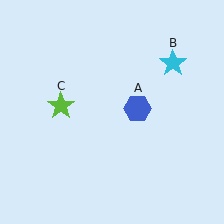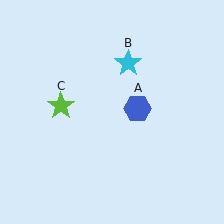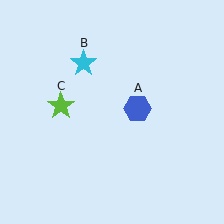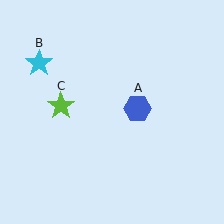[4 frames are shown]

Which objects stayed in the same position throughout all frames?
Blue hexagon (object A) and lime star (object C) remained stationary.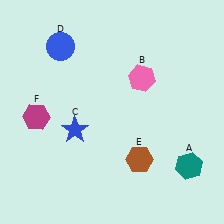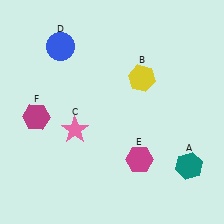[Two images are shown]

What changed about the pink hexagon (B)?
In Image 1, B is pink. In Image 2, it changed to yellow.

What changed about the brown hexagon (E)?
In Image 1, E is brown. In Image 2, it changed to magenta.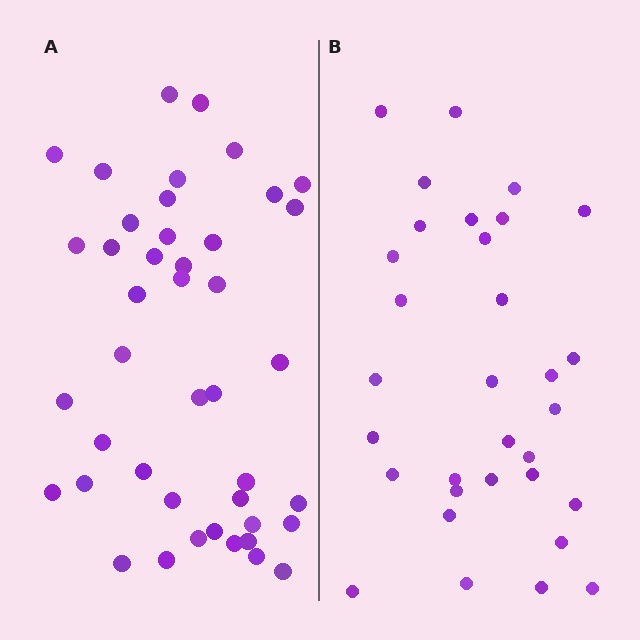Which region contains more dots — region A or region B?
Region A (the left region) has more dots.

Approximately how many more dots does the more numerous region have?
Region A has roughly 12 or so more dots than region B.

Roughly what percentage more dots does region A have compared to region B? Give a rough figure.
About 35% more.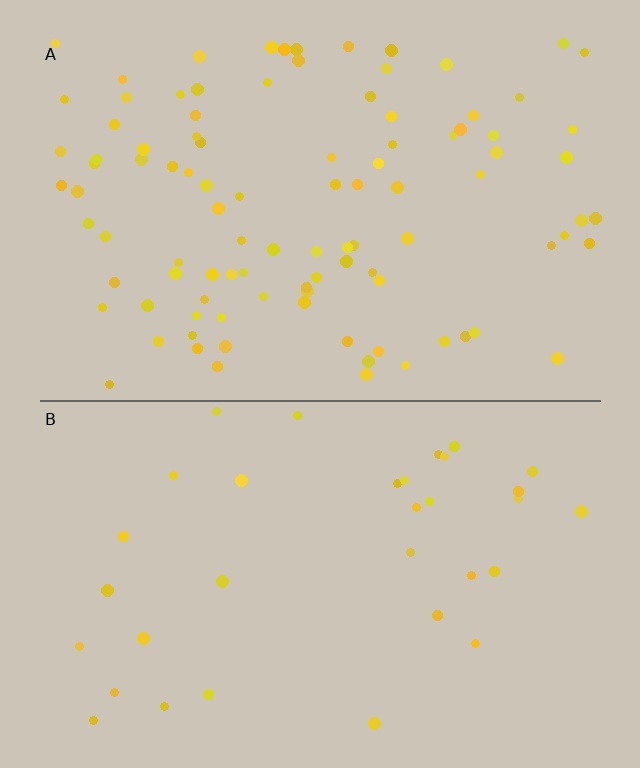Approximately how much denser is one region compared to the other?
Approximately 3.0× — region A over region B.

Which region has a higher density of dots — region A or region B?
A (the top).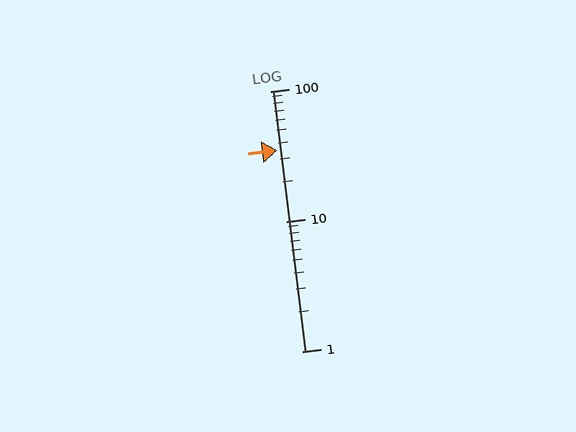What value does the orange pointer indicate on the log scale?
The pointer indicates approximately 35.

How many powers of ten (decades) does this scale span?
The scale spans 2 decades, from 1 to 100.